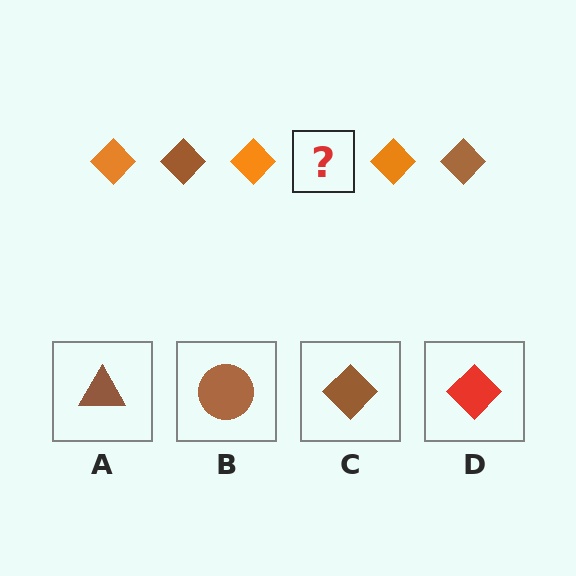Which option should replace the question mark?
Option C.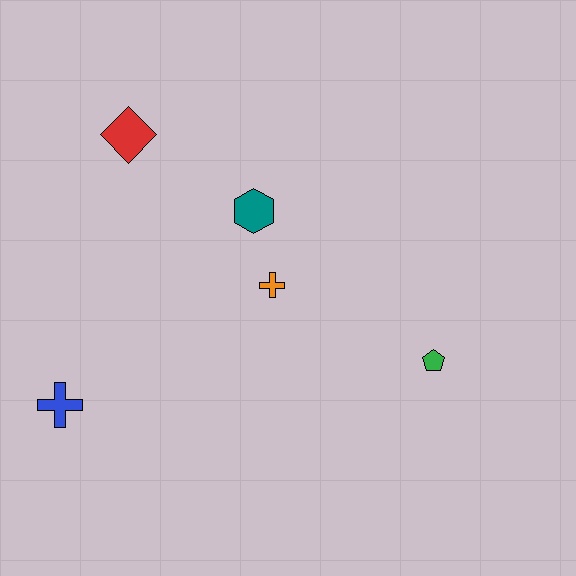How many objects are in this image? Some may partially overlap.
There are 5 objects.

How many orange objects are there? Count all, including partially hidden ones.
There is 1 orange object.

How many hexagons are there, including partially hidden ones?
There is 1 hexagon.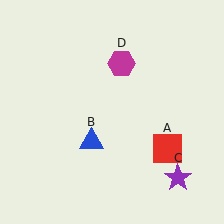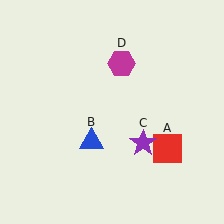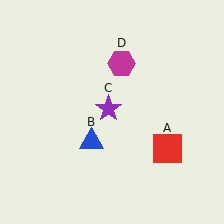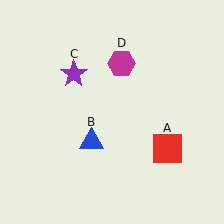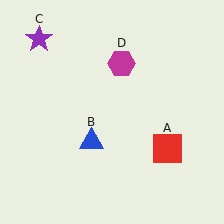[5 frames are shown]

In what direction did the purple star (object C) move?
The purple star (object C) moved up and to the left.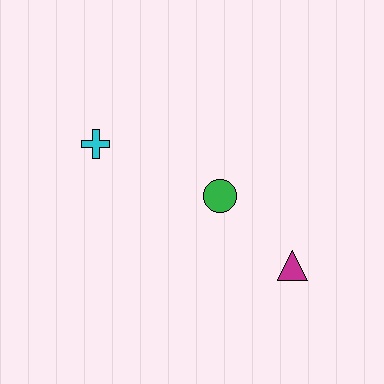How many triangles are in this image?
There is 1 triangle.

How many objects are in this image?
There are 3 objects.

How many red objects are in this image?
There are no red objects.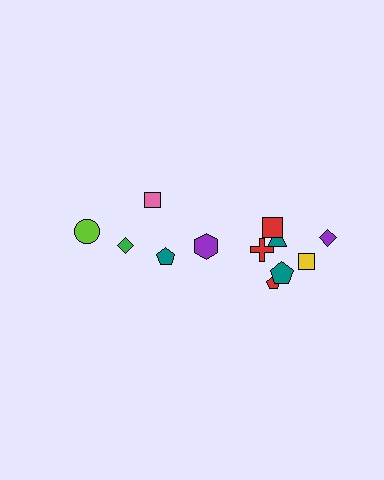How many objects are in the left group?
There are 4 objects.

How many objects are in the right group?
There are 8 objects.